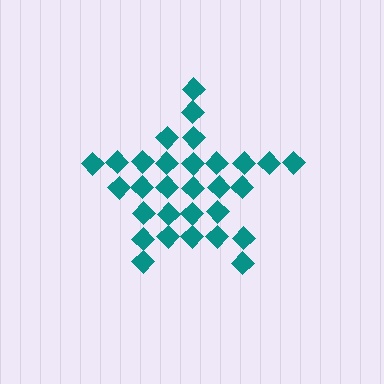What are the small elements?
The small elements are diamonds.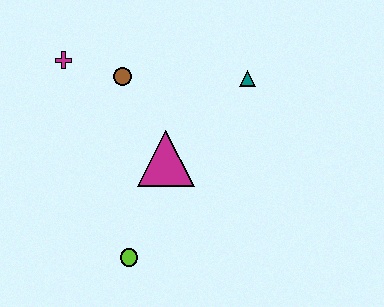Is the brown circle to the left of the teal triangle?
Yes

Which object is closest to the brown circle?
The magenta cross is closest to the brown circle.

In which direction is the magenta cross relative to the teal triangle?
The magenta cross is to the left of the teal triangle.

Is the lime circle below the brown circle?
Yes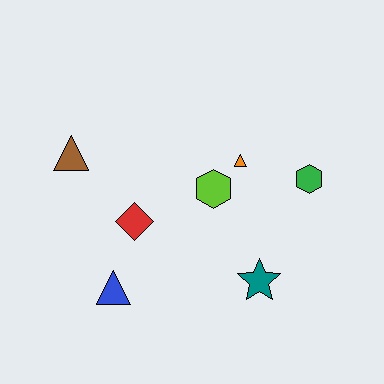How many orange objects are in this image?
There is 1 orange object.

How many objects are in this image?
There are 7 objects.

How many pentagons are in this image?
There are no pentagons.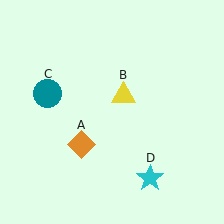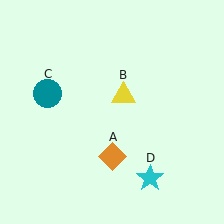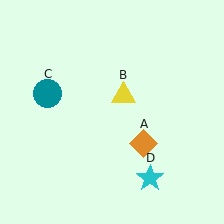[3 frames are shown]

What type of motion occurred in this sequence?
The orange diamond (object A) rotated counterclockwise around the center of the scene.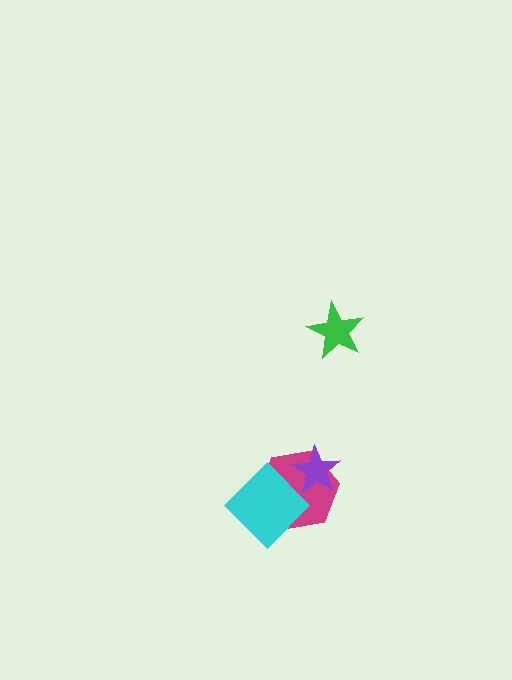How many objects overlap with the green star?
0 objects overlap with the green star.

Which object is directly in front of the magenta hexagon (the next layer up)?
The cyan diamond is directly in front of the magenta hexagon.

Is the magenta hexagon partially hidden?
Yes, it is partially covered by another shape.